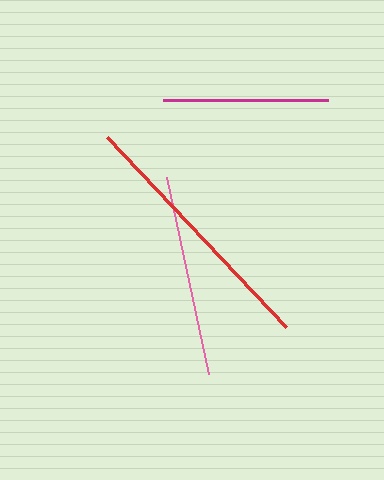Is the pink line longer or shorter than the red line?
The red line is longer than the pink line.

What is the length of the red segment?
The red segment is approximately 261 pixels long.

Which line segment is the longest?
The red line is the longest at approximately 261 pixels.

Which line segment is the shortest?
The magenta line is the shortest at approximately 165 pixels.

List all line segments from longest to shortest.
From longest to shortest: red, pink, magenta.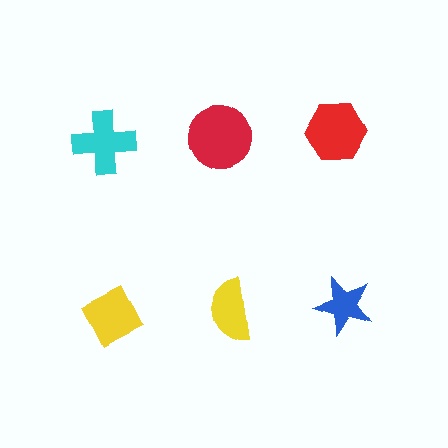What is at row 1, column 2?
A red circle.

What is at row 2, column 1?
A yellow diamond.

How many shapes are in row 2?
3 shapes.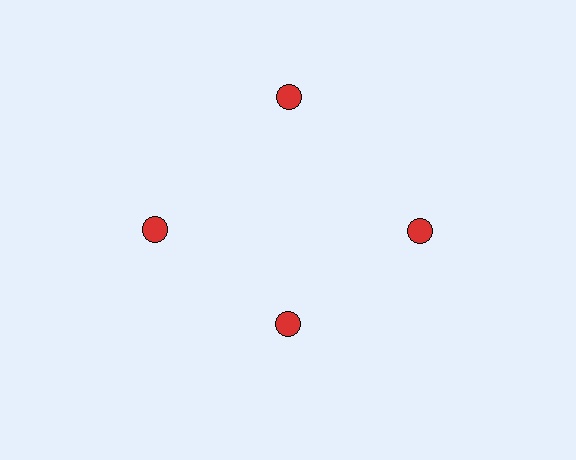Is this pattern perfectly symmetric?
No. The 4 red circles are arranged in a ring, but one element near the 6 o'clock position is pulled inward toward the center, breaking the 4-fold rotational symmetry.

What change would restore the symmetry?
The symmetry would be restored by moving it outward, back onto the ring so that all 4 circles sit at equal angles and equal distance from the center.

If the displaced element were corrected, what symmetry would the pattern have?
It would have 4-fold rotational symmetry — the pattern would map onto itself every 90 degrees.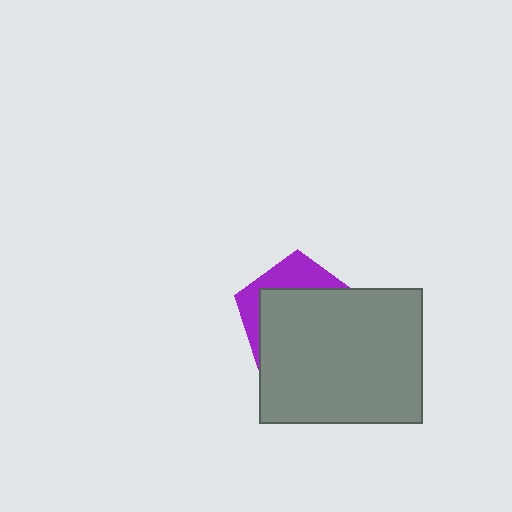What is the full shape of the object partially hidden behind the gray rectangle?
The partially hidden object is a purple pentagon.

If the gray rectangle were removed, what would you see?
You would see the complete purple pentagon.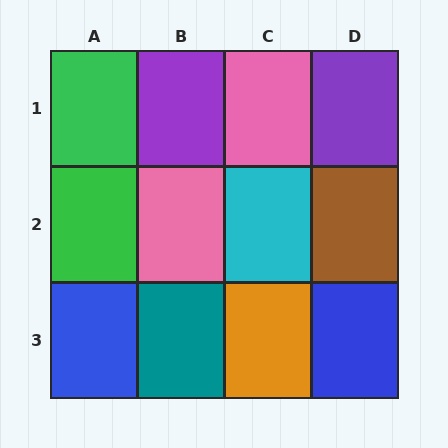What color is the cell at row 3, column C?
Orange.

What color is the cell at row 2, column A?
Green.